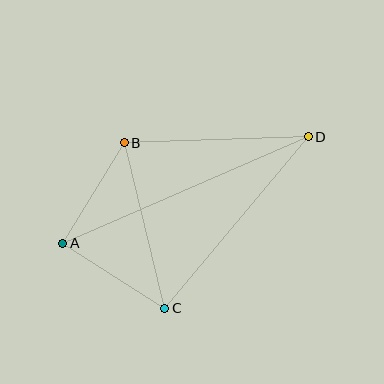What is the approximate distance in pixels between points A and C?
The distance between A and C is approximately 121 pixels.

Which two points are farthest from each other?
Points A and D are farthest from each other.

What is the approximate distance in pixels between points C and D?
The distance between C and D is approximately 223 pixels.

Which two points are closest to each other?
Points A and B are closest to each other.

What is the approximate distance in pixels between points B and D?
The distance between B and D is approximately 184 pixels.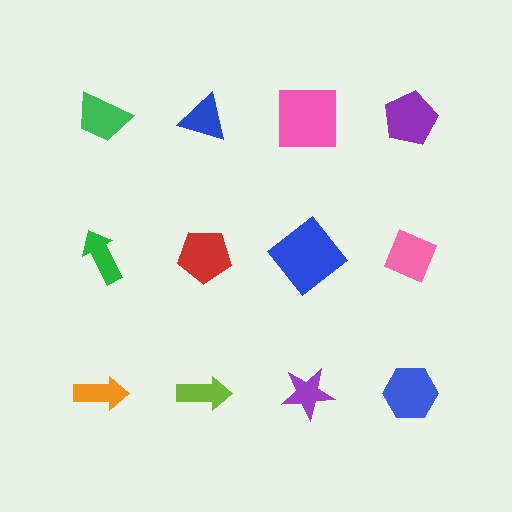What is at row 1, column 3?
A pink square.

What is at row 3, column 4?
A blue hexagon.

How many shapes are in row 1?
4 shapes.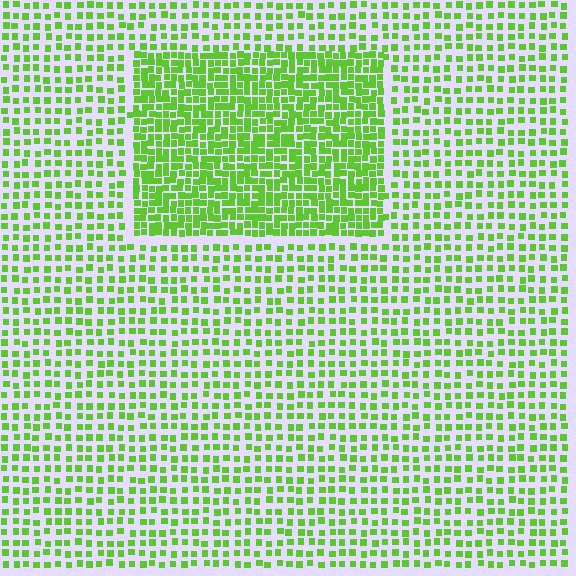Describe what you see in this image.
The image contains small lime elements arranged at two different densities. A rectangle-shaped region is visible where the elements are more densely packed than the surrounding area.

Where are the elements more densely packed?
The elements are more densely packed inside the rectangle boundary.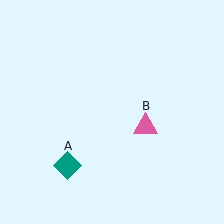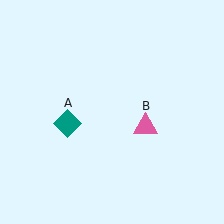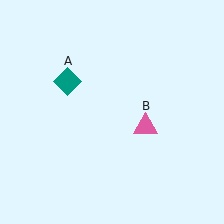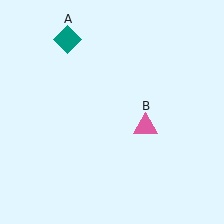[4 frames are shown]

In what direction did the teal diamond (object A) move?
The teal diamond (object A) moved up.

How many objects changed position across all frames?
1 object changed position: teal diamond (object A).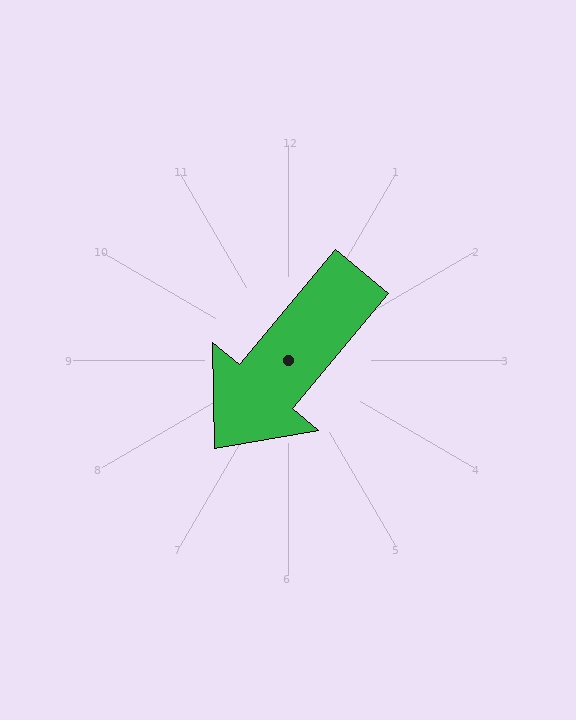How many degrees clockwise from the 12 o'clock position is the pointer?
Approximately 220 degrees.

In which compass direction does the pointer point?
Southwest.